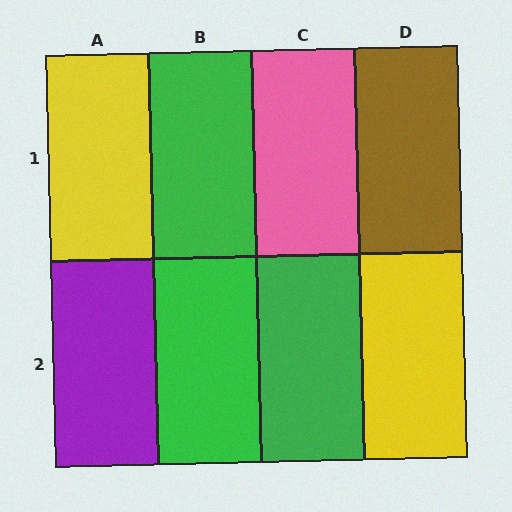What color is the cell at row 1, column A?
Yellow.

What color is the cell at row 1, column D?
Brown.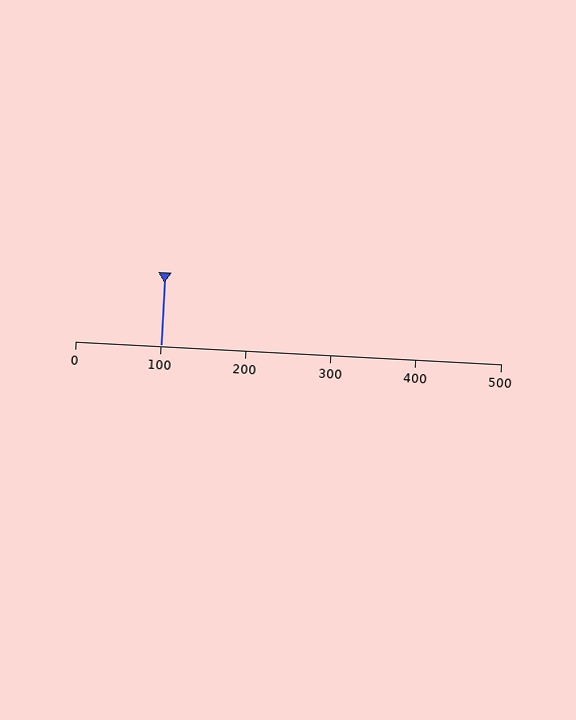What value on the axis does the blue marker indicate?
The marker indicates approximately 100.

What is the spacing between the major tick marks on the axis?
The major ticks are spaced 100 apart.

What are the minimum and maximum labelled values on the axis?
The axis runs from 0 to 500.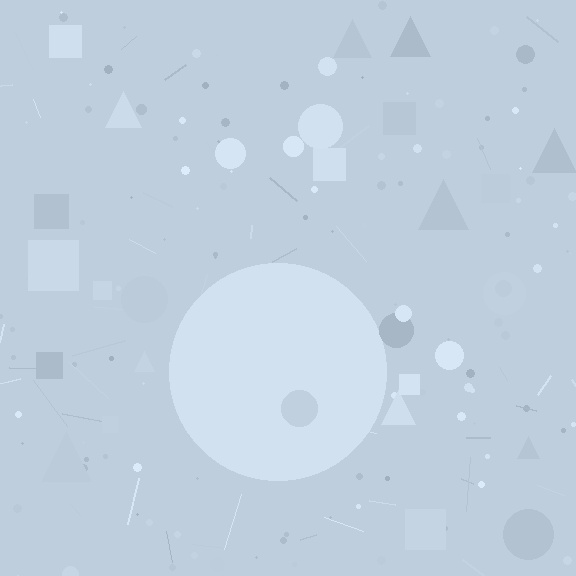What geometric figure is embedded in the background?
A circle is embedded in the background.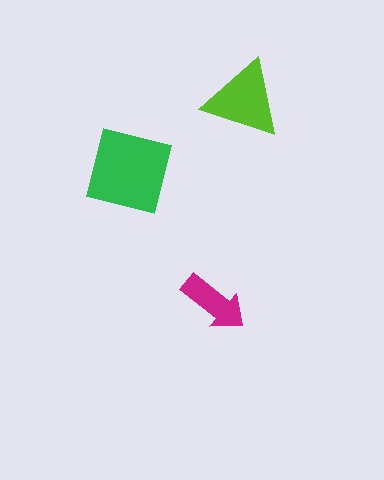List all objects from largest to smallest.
The green square, the lime triangle, the magenta arrow.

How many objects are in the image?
There are 3 objects in the image.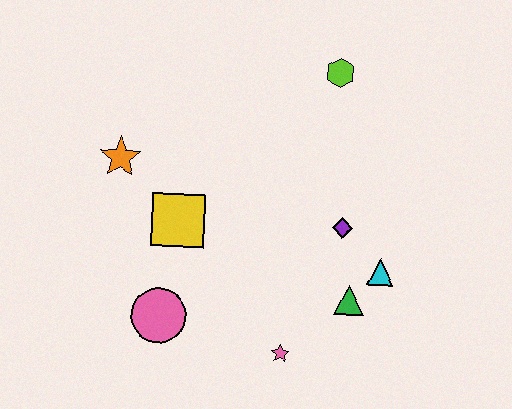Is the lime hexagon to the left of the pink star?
No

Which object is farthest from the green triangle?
The orange star is farthest from the green triangle.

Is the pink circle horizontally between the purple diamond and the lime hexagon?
No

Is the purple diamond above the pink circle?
Yes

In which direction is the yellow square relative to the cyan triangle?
The yellow square is to the left of the cyan triangle.